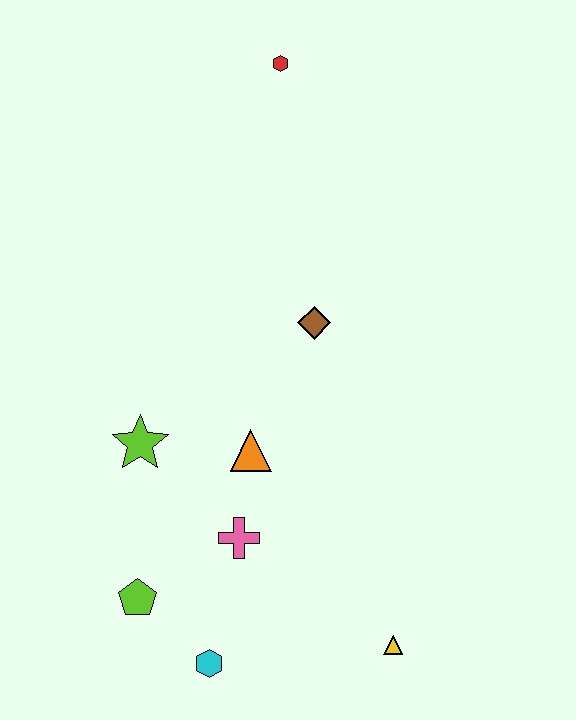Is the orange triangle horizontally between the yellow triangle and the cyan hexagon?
Yes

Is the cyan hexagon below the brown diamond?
Yes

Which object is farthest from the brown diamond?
The cyan hexagon is farthest from the brown diamond.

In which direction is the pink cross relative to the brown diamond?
The pink cross is below the brown diamond.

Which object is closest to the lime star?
The orange triangle is closest to the lime star.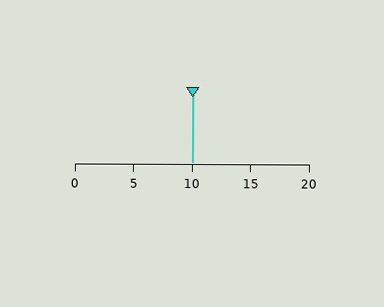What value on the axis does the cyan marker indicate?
The marker indicates approximately 10.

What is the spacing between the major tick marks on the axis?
The major ticks are spaced 5 apart.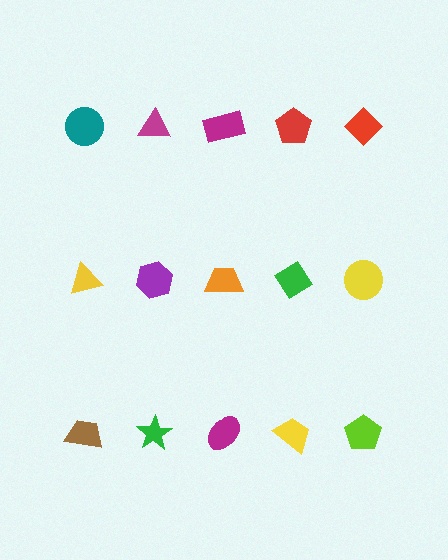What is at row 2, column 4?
A green diamond.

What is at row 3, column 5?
A lime pentagon.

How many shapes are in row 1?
5 shapes.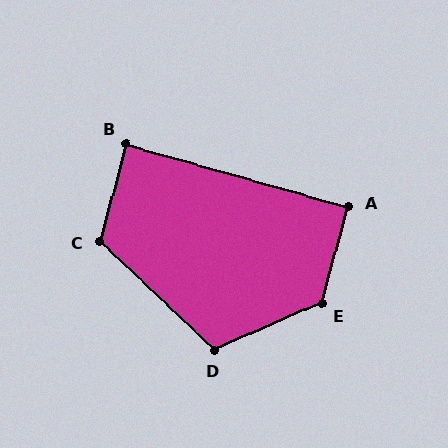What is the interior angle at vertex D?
Approximately 113 degrees (obtuse).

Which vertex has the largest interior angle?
E, at approximately 129 degrees.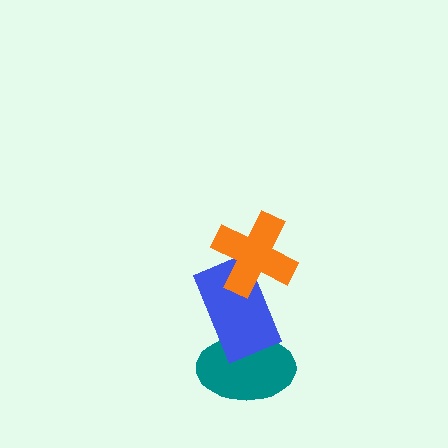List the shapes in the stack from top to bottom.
From top to bottom: the orange cross, the blue rectangle, the teal ellipse.